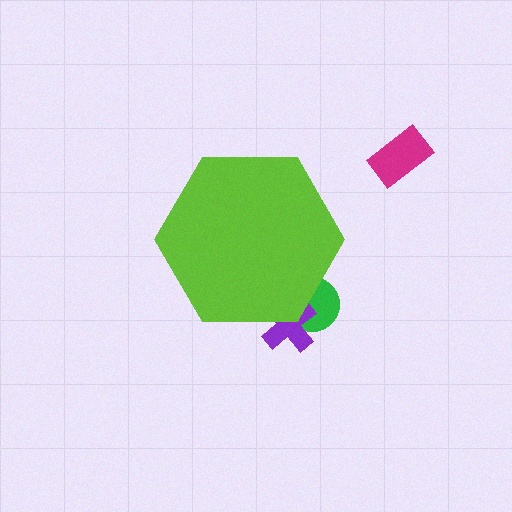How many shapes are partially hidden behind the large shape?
2 shapes are partially hidden.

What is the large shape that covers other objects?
A lime hexagon.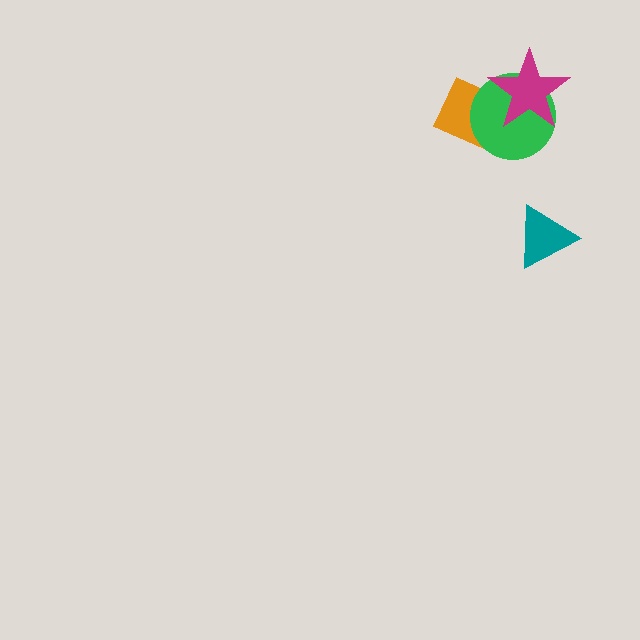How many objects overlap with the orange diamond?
2 objects overlap with the orange diamond.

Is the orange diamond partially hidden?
Yes, it is partially covered by another shape.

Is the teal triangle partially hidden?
No, no other shape covers it.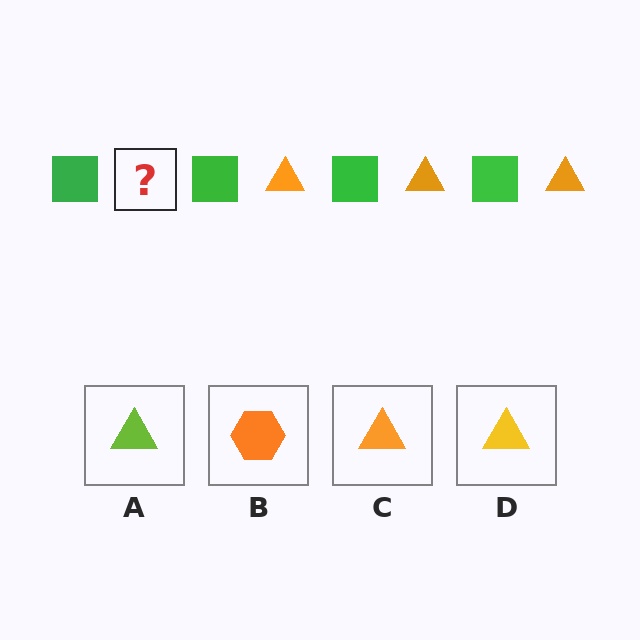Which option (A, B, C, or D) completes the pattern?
C.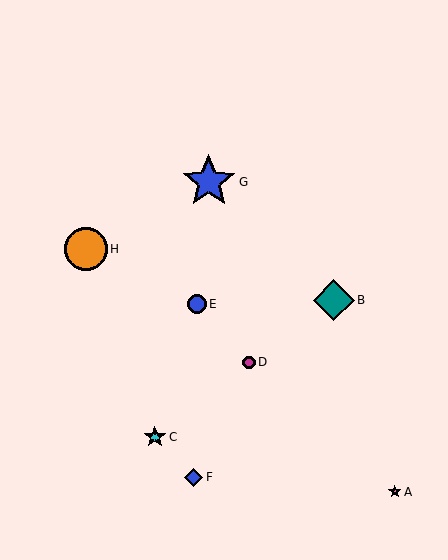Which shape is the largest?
The blue star (labeled G) is the largest.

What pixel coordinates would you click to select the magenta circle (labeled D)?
Click at (249, 362) to select the magenta circle D.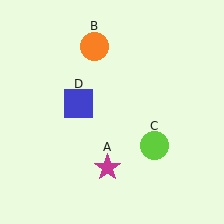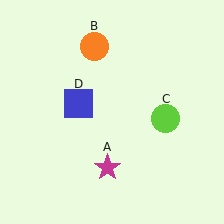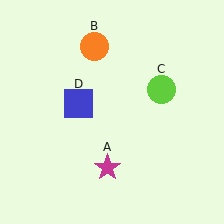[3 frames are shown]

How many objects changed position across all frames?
1 object changed position: lime circle (object C).